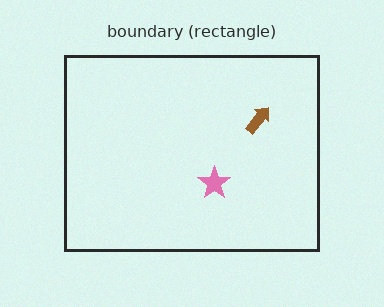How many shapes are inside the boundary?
2 inside, 0 outside.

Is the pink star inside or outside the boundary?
Inside.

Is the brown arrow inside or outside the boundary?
Inside.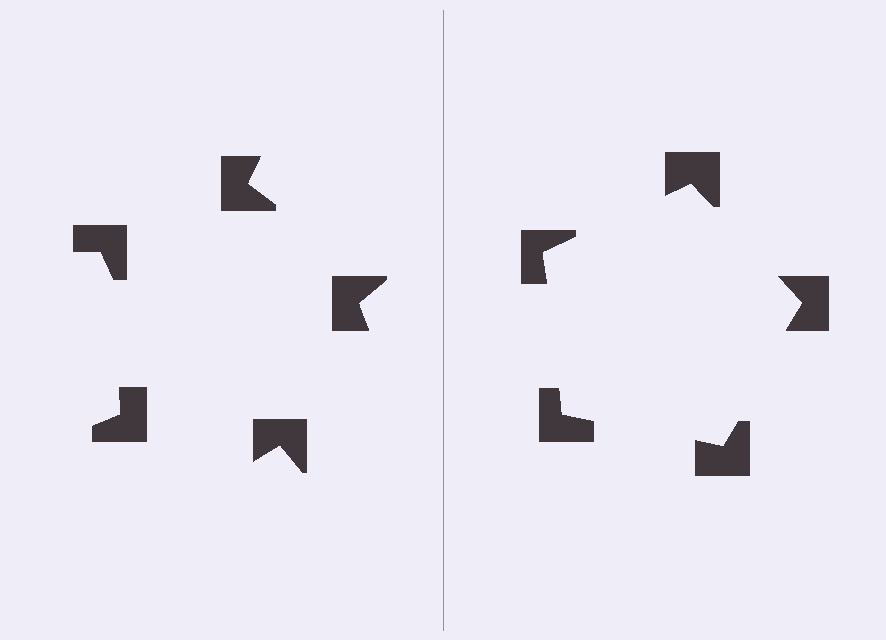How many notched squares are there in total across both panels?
10 — 5 on each side.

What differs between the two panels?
The notched squares are positioned identically on both sides; only the wedge orientations differ. On the right they align to a pentagon; on the left they are misaligned.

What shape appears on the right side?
An illusory pentagon.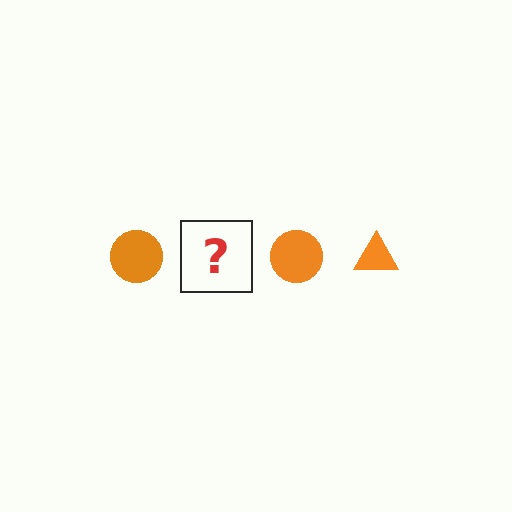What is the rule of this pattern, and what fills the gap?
The rule is that the pattern cycles through circle, triangle shapes in orange. The gap should be filled with an orange triangle.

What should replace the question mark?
The question mark should be replaced with an orange triangle.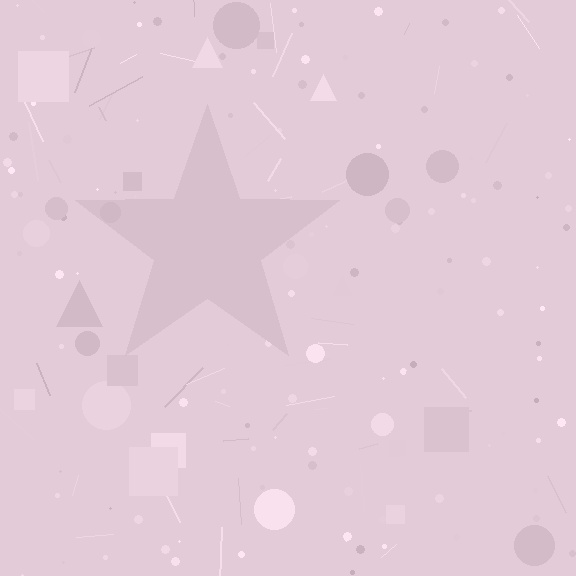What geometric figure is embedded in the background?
A star is embedded in the background.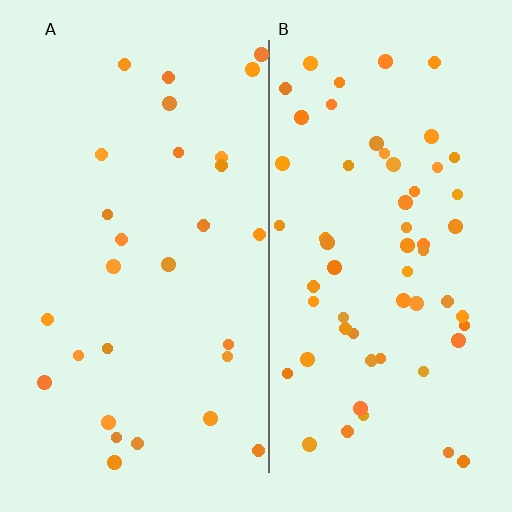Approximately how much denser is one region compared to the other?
Approximately 2.1× — region B over region A.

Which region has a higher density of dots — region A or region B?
B (the right).